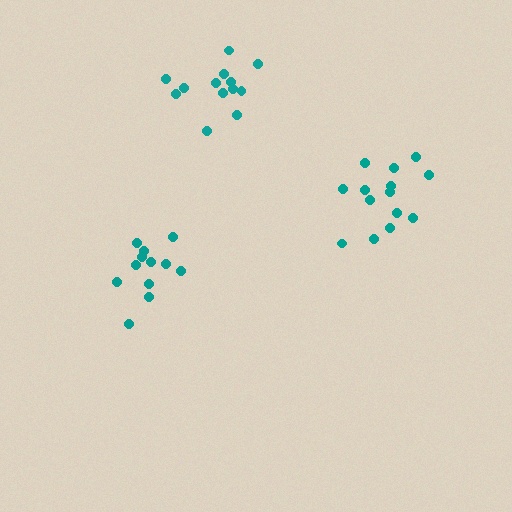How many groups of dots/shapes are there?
There are 3 groups.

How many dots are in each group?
Group 1: 12 dots, Group 2: 14 dots, Group 3: 13 dots (39 total).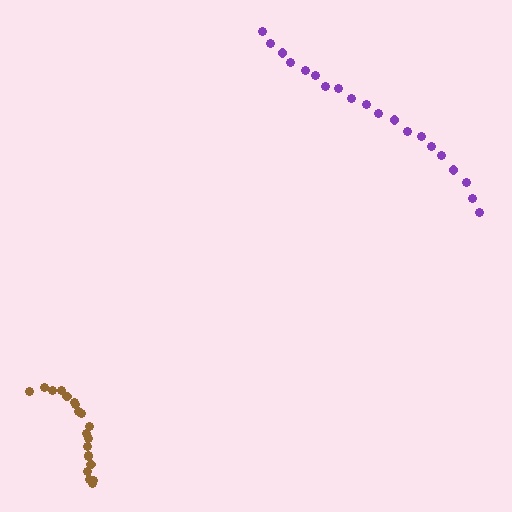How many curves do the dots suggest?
There are 2 distinct paths.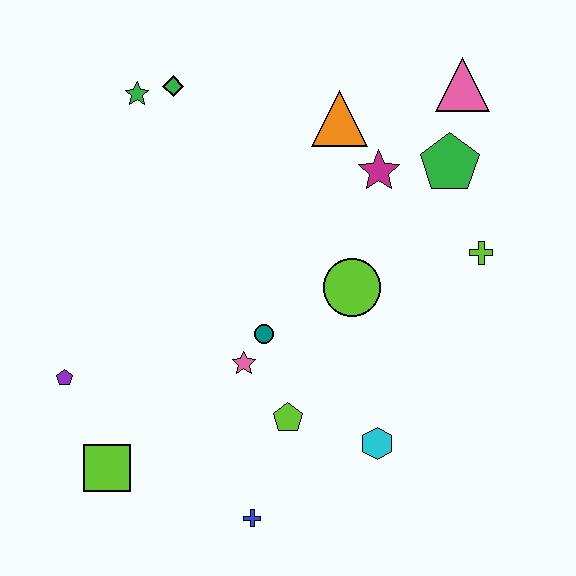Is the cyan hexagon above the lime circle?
No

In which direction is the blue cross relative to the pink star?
The blue cross is below the pink star.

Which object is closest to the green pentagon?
The magenta star is closest to the green pentagon.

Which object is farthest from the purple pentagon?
The pink triangle is farthest from the purple pentagon.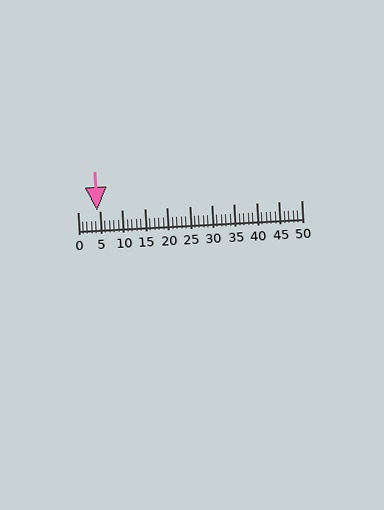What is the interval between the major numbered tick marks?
The major tick marks are spaced 5 units apart.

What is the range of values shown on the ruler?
The ruler shows values from 0 to 50.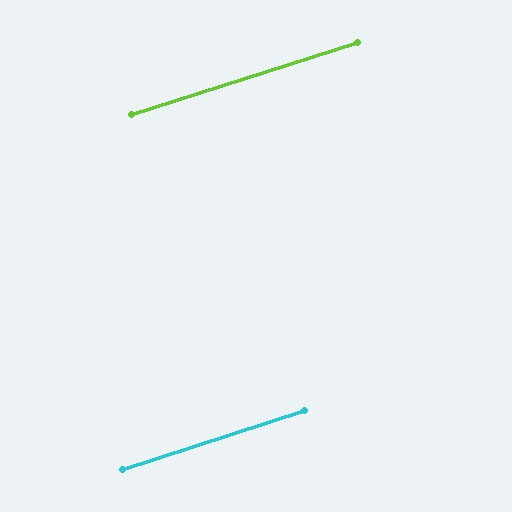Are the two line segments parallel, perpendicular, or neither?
Parallel — their directions differ by only 0.0°.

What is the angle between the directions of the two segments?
Approximately 0 degrees.